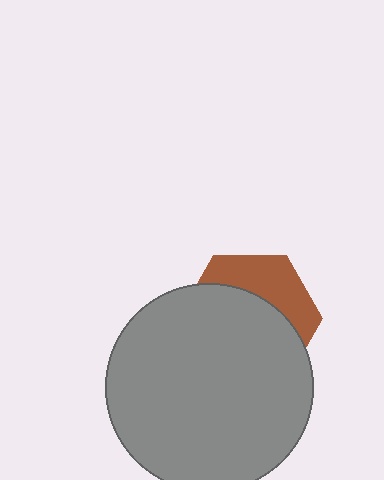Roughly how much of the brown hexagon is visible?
A small part of it is visible (roughly 34%).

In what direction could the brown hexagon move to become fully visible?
The brown hexagon could move up. That would shift it out from behind the gray circle entirely.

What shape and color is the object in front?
The object in front is a gray circle.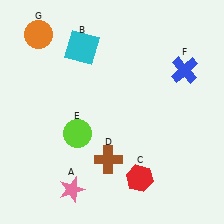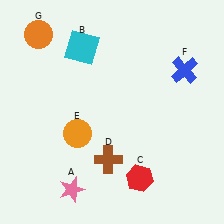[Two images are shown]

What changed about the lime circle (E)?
In Image 1, E is lime. In Image 2, it changed to orange.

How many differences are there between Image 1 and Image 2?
There is 1 difference between the two images.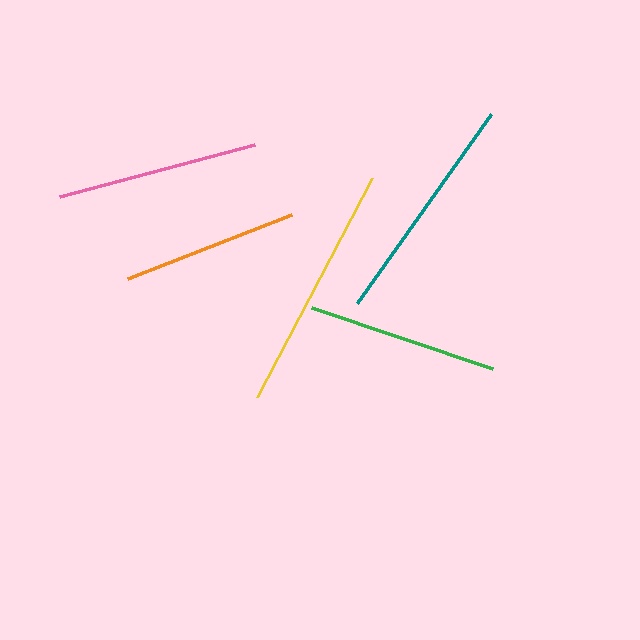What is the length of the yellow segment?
The yellow segment is approximately 247 pixels long.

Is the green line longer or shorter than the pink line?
The pink line is longer than the green line.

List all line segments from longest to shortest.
From longest to shortest: yellow, teal, pink, green, orange.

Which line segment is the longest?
The yellow line is the longest at approximately 247 pixels.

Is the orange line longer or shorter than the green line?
The green line is longer than the orange line.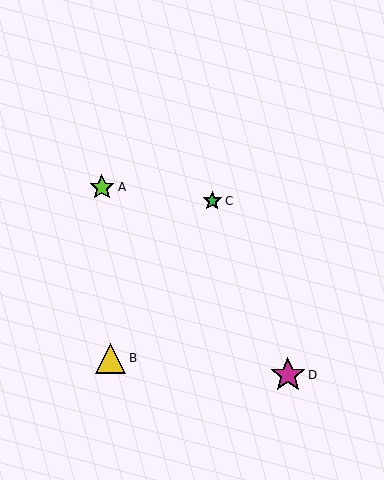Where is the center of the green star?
The center of the green star is at (212, 201).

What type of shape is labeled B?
Shape B is a yellow triangle.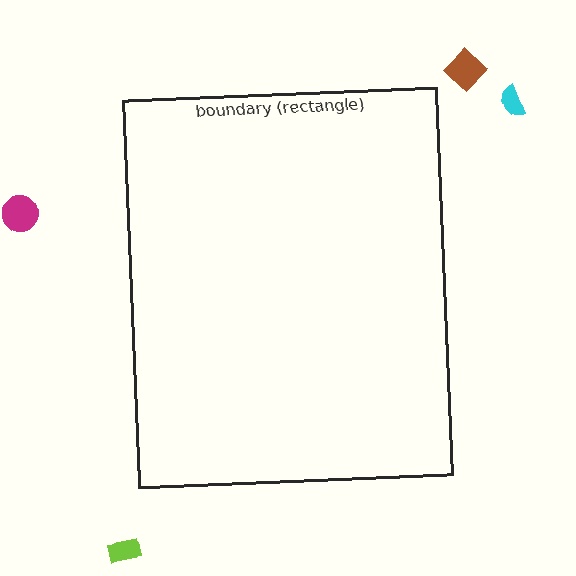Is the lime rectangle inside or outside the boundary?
Outside.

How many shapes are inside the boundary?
0 inside, 4 outside.